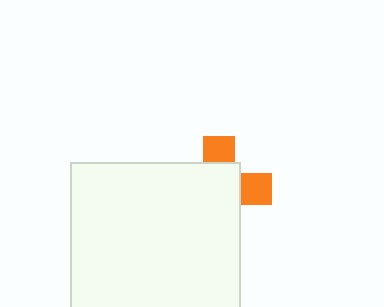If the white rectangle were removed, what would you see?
You would see the complete orange cross.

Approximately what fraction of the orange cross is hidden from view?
Roughly 69% of the orange cross is hidden behind the white rectangle.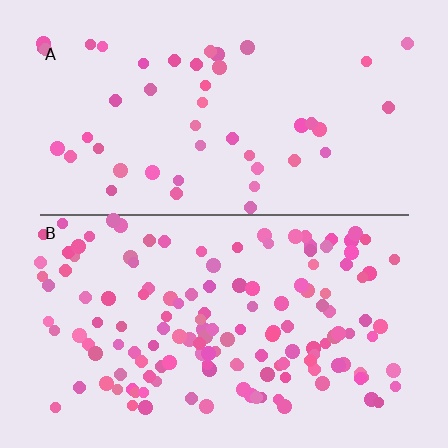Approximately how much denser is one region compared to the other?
Approximately 3.0× — region B over region A.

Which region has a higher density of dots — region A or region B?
B (the bottom).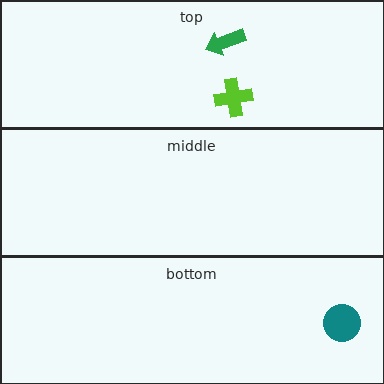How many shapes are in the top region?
2.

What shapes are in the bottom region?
The teal circle.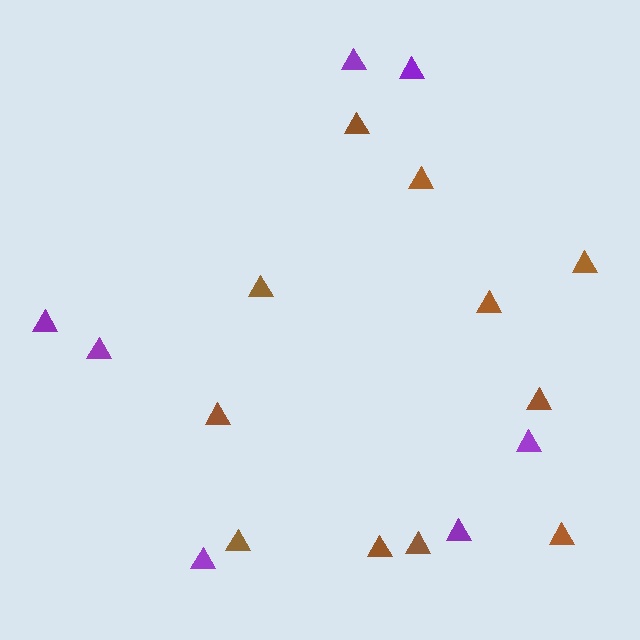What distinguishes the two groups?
There are 2 groups: one group of brown triangles (11) and one group of purple triangles (7).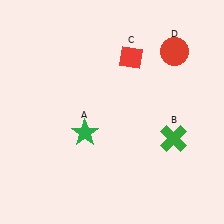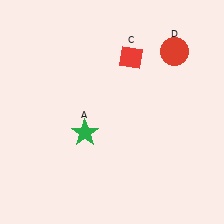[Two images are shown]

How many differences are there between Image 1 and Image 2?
There is 1 difference between the two images.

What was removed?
The green cross (B) was removed in Image 2.